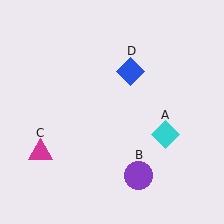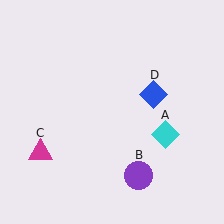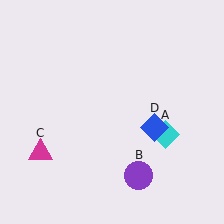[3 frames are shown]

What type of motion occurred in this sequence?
The blue diamond (object D) rotated clockwise around the center of the scene.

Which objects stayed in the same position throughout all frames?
Cyan diamond (object A) and purple circle (object B) and magenta triangle (object C) remained stationary.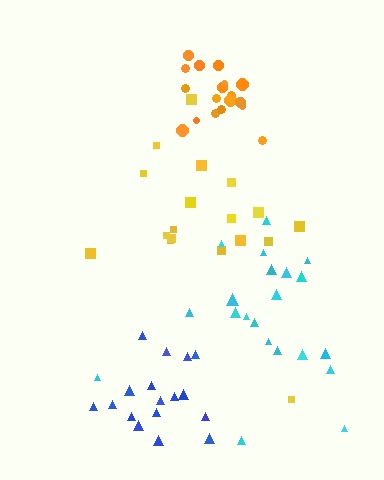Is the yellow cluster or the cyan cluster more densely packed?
Yellow.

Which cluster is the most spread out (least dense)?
Cyan.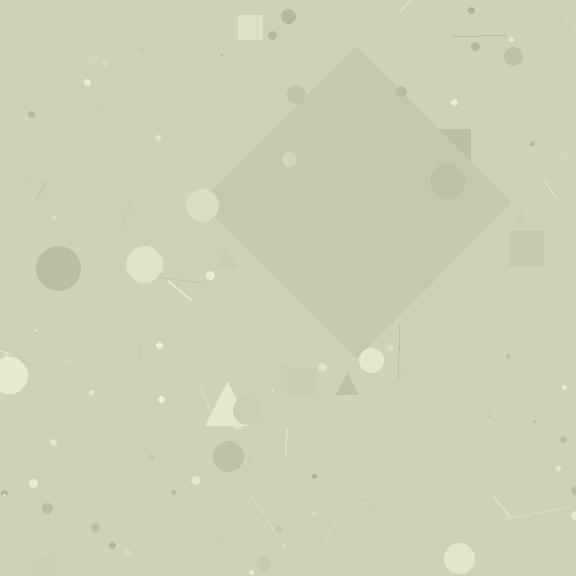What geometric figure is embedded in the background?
A diamond is embedded in the background.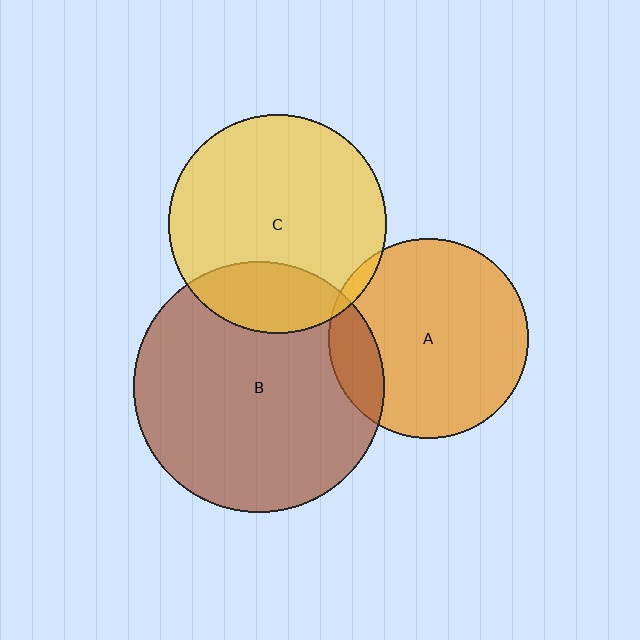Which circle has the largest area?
Circle B (brown).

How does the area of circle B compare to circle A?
Approximately 1.6 times.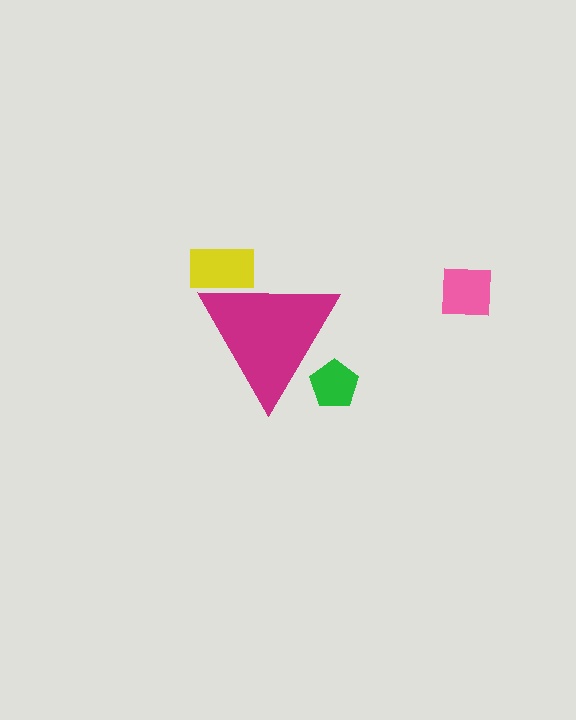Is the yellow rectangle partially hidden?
Yes, the yellow rectangle is partially hidden behind the magenta triangle.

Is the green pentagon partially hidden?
Yes, the green pentagon is partially hidden behind the magenta triangle.